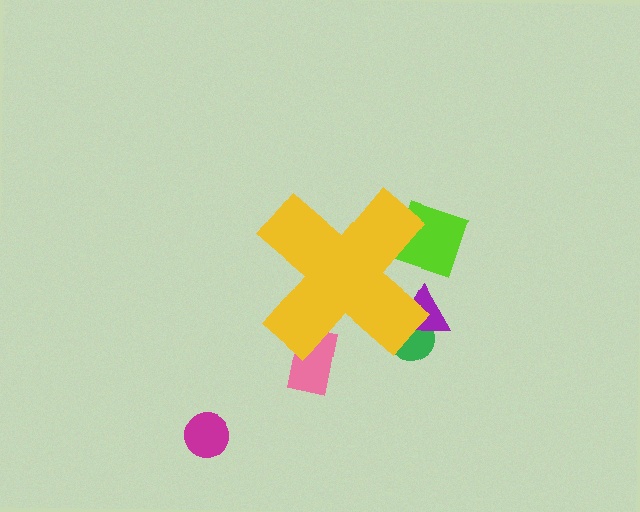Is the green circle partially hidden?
Yes, the green circle is partially hidden behind the yellow cross.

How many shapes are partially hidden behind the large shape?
4 shapes are partially hidden.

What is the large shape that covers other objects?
A yellow cross.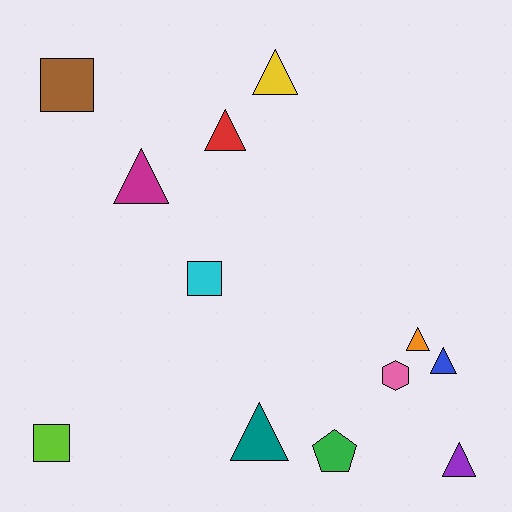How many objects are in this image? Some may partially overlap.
There are 12 objects.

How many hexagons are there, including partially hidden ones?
There is 1 hexagon.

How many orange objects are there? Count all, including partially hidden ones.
There is 1 orange object.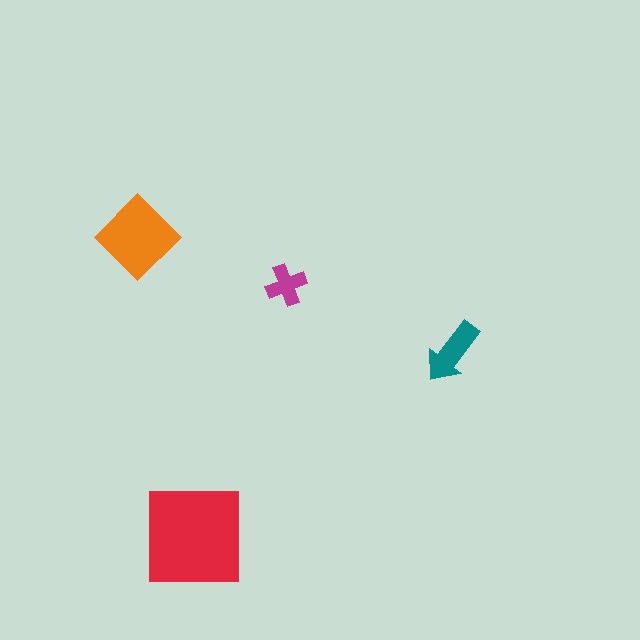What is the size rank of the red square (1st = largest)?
1st.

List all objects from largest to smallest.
The red square, the orange diamond, the teal arrow, the magenta cross.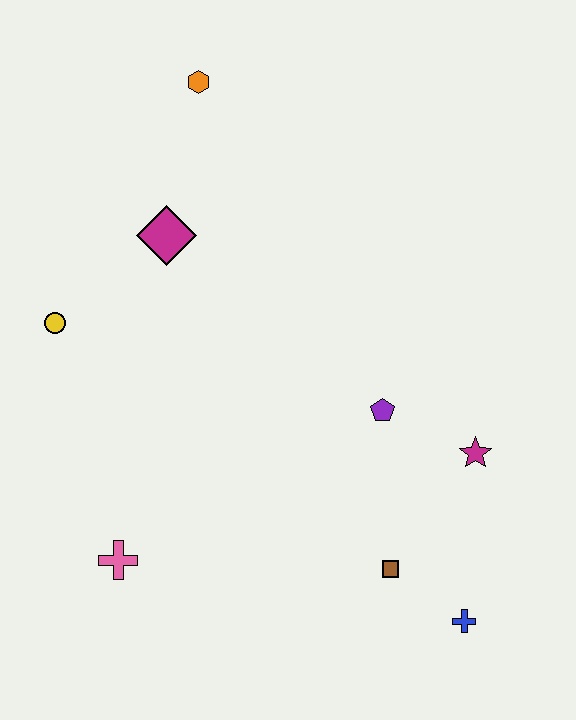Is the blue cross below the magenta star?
Yes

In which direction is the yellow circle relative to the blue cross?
The yellow circle is to the left of the blue cross.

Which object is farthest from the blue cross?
The orange hexagon is farthest from the blue cross.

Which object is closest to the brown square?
The blue cross is closest to the brown square.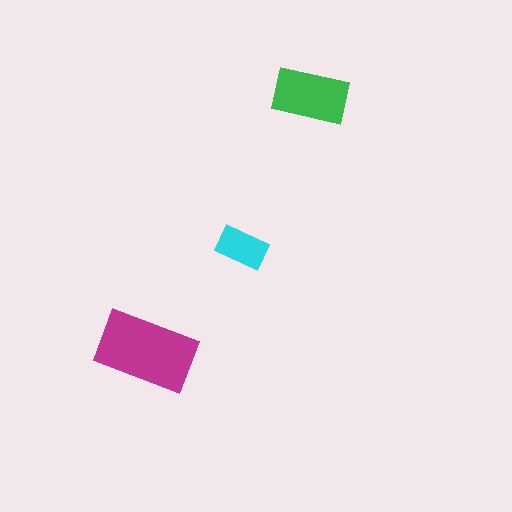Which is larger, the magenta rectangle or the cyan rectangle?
The magenta one.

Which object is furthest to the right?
The green rectangle is rightmost.